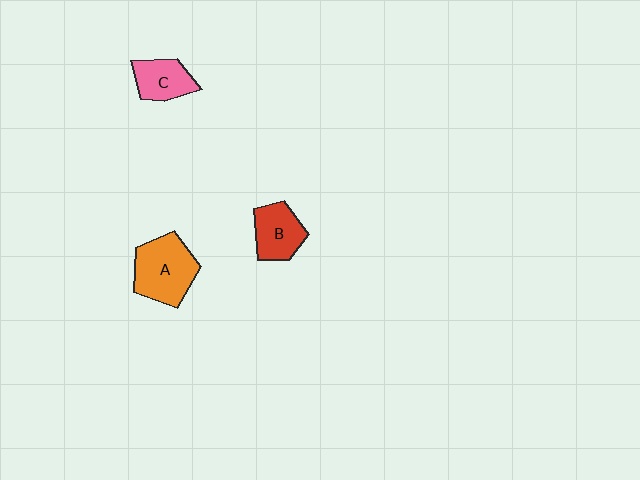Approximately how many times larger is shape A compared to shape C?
Approximately 1.6 times.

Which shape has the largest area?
Shape A (orange).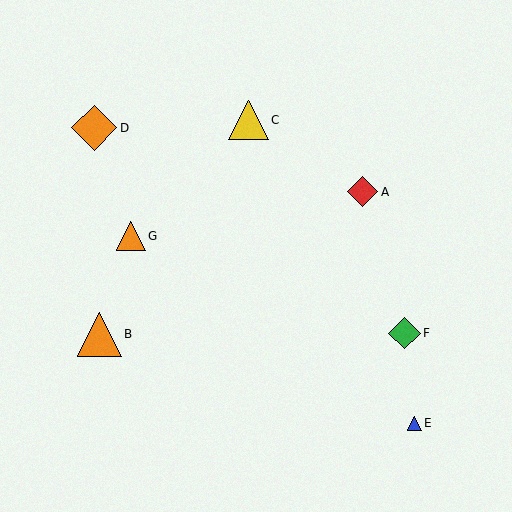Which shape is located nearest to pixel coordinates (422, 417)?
The blue triangle (labeled E) at (414, 423) is nearest to that location.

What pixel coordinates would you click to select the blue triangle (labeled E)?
Click at (414, 423) to select the blue triangle E.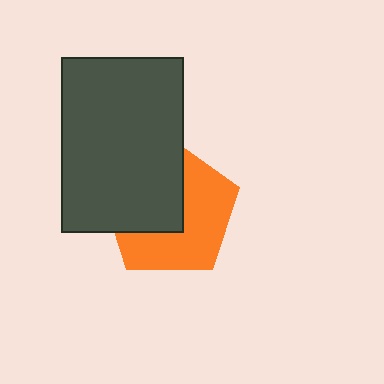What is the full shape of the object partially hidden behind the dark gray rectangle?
The partially hidden object is an orange pentagon.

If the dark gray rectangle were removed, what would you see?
You would see the complete orange pentagon.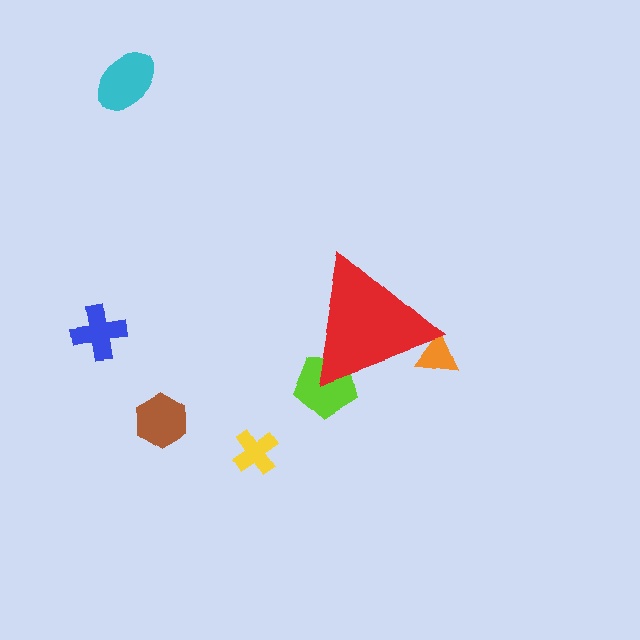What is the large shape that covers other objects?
A red triangle.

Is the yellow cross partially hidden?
No, the yellow cross is fully visible.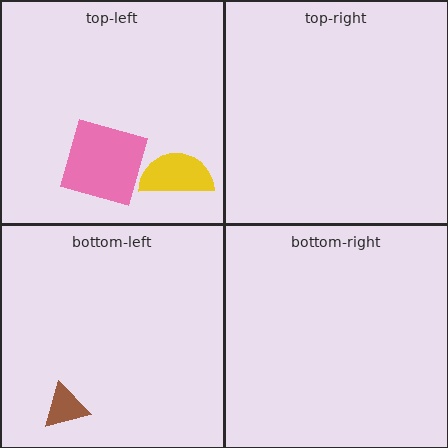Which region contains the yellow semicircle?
The top-left region.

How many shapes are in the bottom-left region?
1.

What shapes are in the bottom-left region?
The brown triangle.